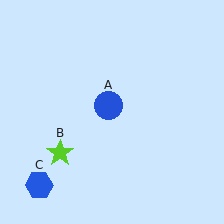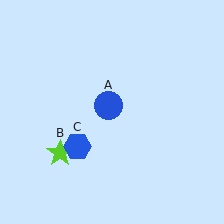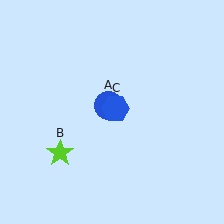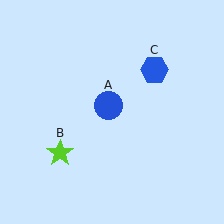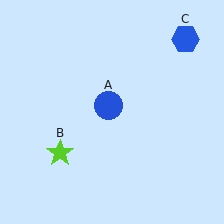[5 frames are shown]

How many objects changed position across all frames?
1 object changed position: blue hexagon (object C).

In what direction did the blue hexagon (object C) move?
The blue hexagon (object C) moved up and to the right.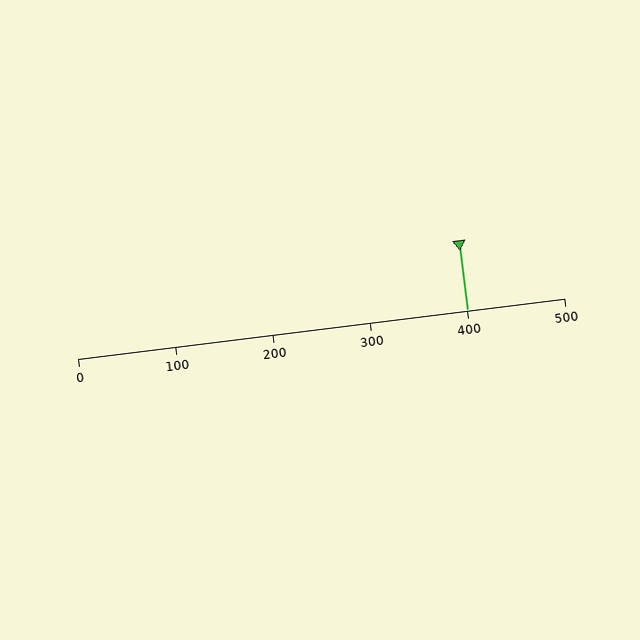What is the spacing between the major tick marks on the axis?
The major ticks are spaced 100 apart.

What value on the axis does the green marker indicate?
The marker indicates approximately 400.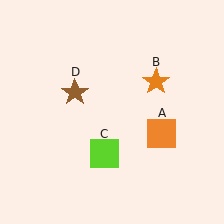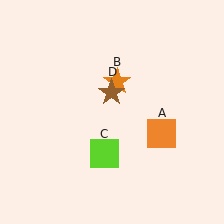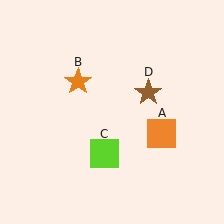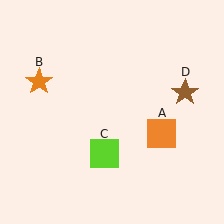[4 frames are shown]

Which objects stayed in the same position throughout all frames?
Orange square (object A) and lime square (object C) remained stationary.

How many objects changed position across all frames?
2 objects changed position: orange star (object B), brown star (object D).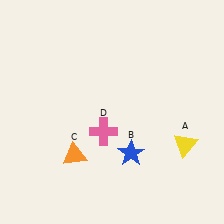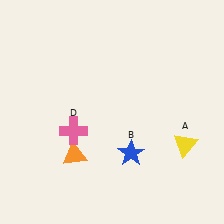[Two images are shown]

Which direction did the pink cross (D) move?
The pink cross (D) moved left.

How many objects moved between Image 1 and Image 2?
1 object moved between the two images.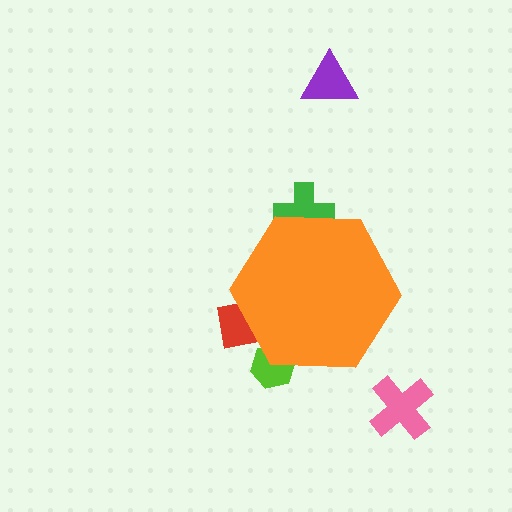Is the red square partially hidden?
Yes, the red square is partially hidden behind the orange hexagon.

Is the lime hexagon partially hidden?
Yes, the lime hexagon is partially hidden behind the orange hexagon.